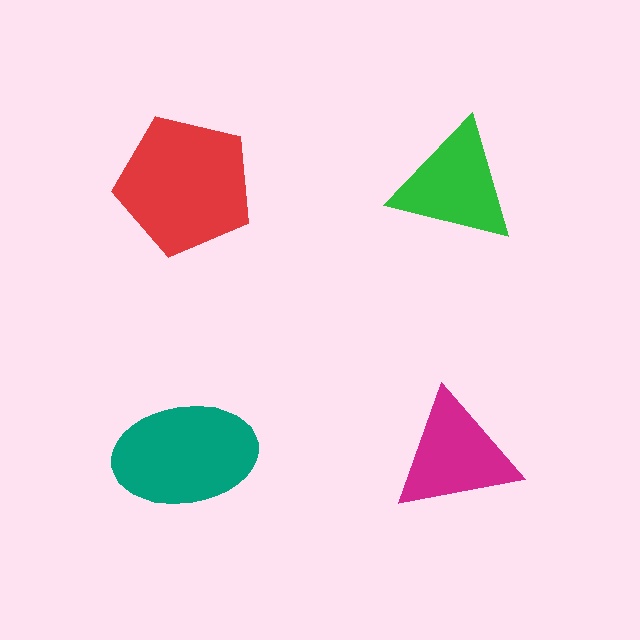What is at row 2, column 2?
A magenta triangle.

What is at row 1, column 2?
A green triangle.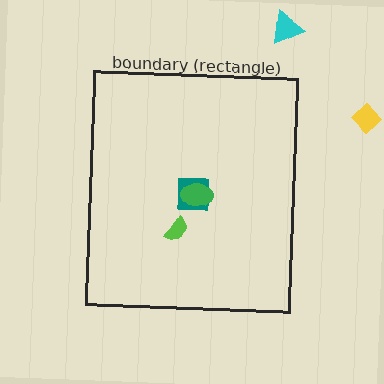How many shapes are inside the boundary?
3 inside, 2 outside.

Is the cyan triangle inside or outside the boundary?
Outside.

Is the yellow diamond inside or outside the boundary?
Outside.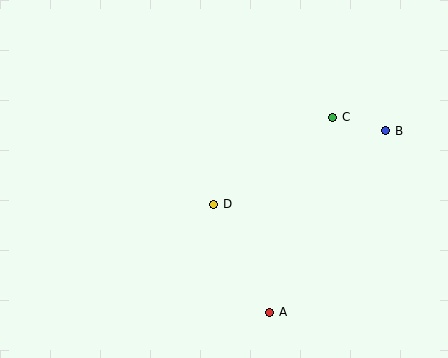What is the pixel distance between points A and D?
The distance between A and D is 121 pixels.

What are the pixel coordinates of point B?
Point B is at (386, 131).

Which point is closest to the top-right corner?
Point B is closest to the top-right corner.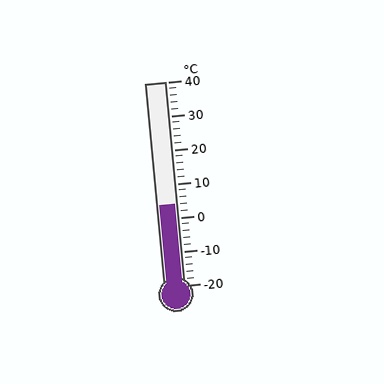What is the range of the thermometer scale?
The thermometer scale ranges from -20°C to 40°C.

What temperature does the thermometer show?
The thermometer shows approximately 4°C.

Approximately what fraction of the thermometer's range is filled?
The thermometer is filled to approximately 40% of its range.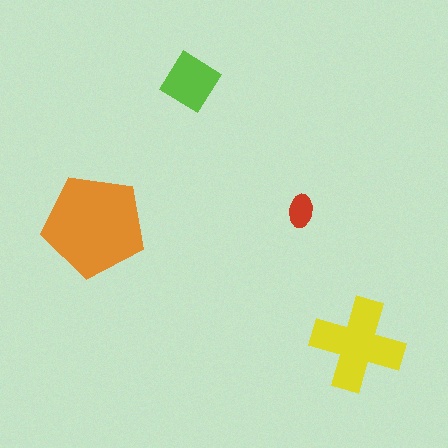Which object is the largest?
The orange pentagon.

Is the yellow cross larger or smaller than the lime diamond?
Larger.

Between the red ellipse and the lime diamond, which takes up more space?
The lime diamond.